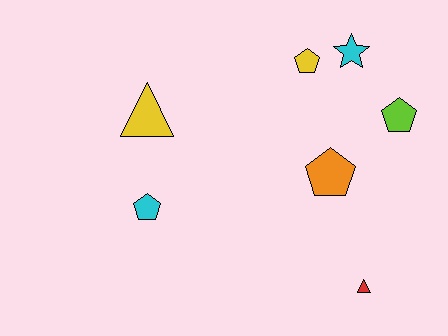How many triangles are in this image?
There are 2 triangles.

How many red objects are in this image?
There is 1 red object.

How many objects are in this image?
There are 7 objects.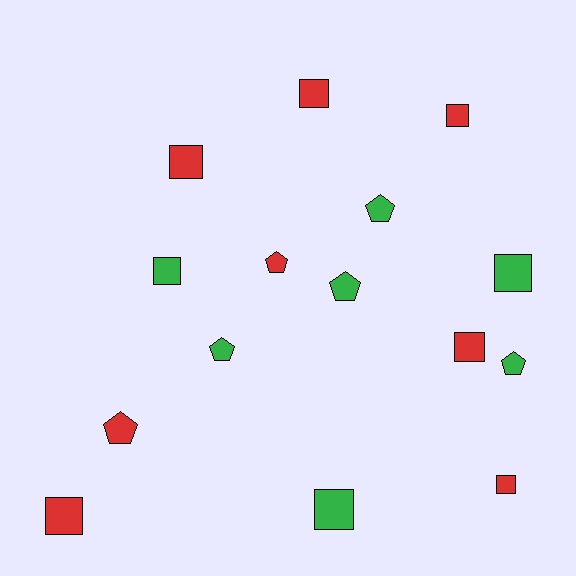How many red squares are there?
There are 6 red squares.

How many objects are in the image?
There are 15 objects.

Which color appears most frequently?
Red, with 8 objects.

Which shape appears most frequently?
Square, with 9 objects.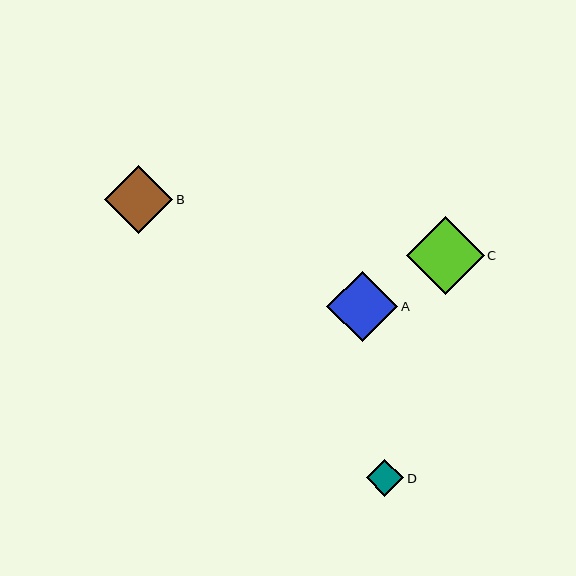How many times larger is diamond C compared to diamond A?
Diamond C is approximately 1.1 times the size of diamond A.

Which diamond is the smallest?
Diamond D is the smallest with a size of approximately 37 pixels.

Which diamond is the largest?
Diamond C is the largest with a size of approximately 78 pixels.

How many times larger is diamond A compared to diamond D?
Diamond A is approximately 1.9 times the size of diamond D.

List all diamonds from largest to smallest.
From largest to smallest: C, A, B, D.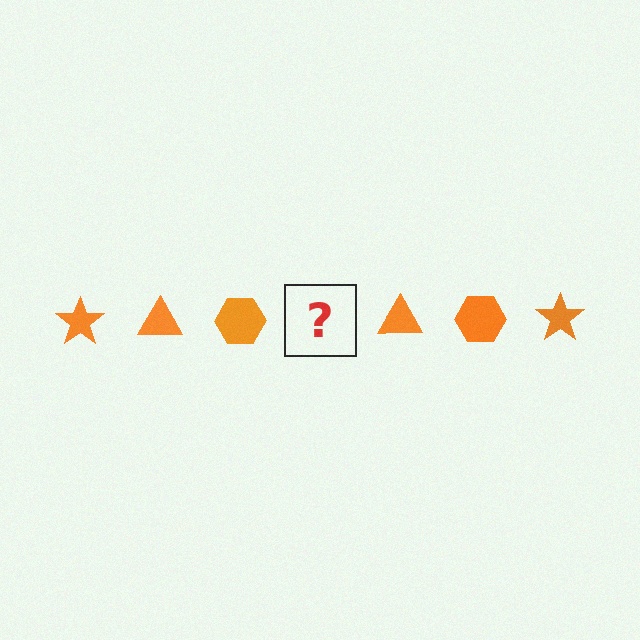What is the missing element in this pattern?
The missing element is an orange star.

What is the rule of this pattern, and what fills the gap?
The rule is that the pattern cycles through star, triangle, hexagon shapes in orange. The gap should be filled with an orange star.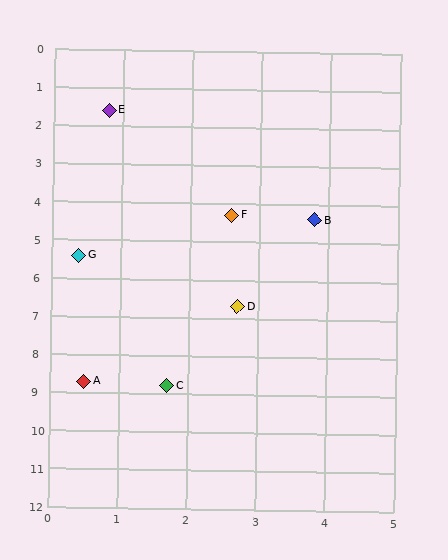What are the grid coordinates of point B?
Point B is at approximately (3.8, 4.4).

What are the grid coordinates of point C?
Point C is at approximately (1.7, 8.8).